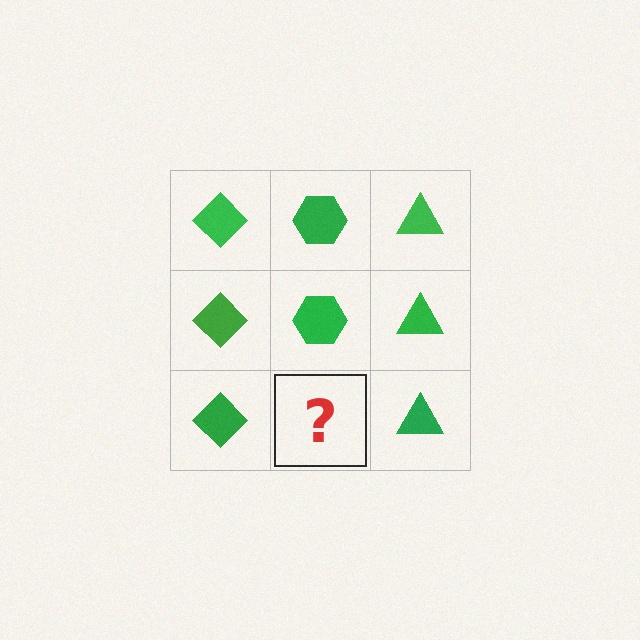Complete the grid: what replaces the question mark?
The question mark should be replaced with a green hexagon.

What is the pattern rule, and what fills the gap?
The rule is that each column has a consistent shape. The gap should be filled with a green hexagon.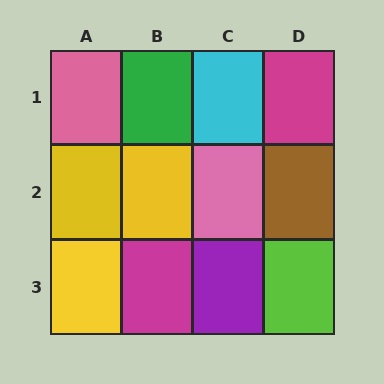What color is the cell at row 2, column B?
Yellow.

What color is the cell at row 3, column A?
Yellow.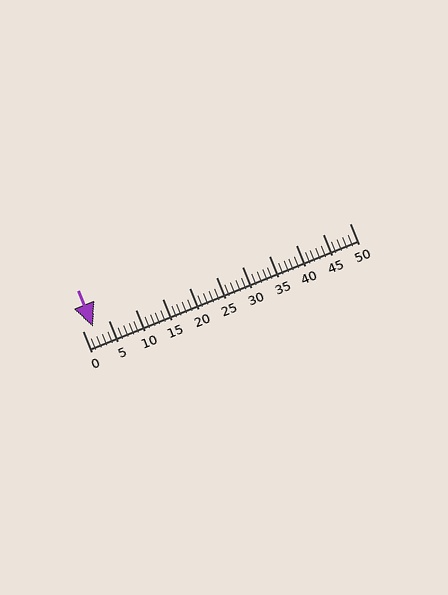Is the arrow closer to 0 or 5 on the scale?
The arrow is closer to 0.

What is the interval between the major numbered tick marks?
The major tick marks are spaced 5 units apart.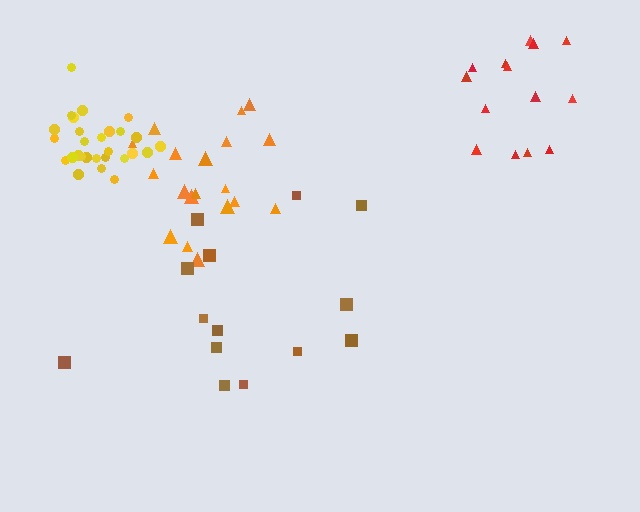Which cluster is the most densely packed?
Yellow.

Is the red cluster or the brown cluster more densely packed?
Red.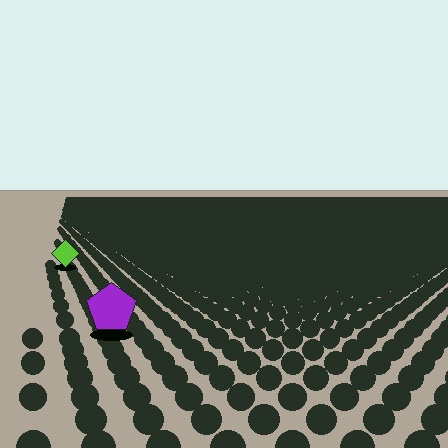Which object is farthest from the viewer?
The lime diamond is farthest from the viewer. It appears smaller and the ground texture around it is denser.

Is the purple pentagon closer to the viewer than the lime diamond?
Yes. The purple pentagon is closer — you can tell from the texture gradient: the ground texture is coarser near it.